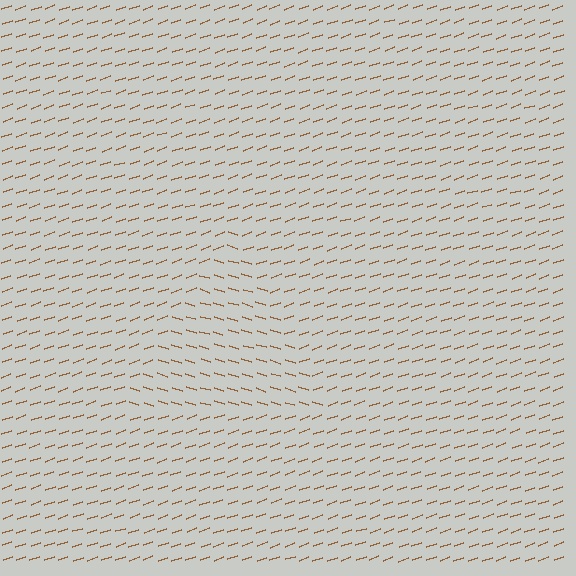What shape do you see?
I see a triangle.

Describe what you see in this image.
The image is filled with small brown line segments. A triangle region in the image has lines oriented differently from the surrounding lines, creating a visible texture boundary.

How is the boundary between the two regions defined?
The boundary is defined purely by a change in line orientation (approximately 36 degrees difference). All lines are the same color and thickness.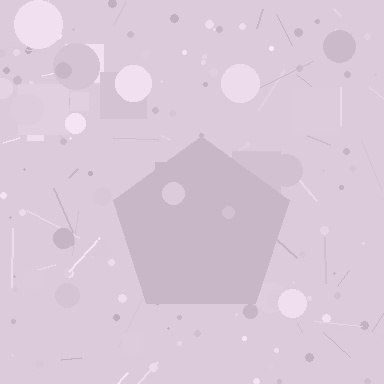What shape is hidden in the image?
A pentagon is hidden in the image.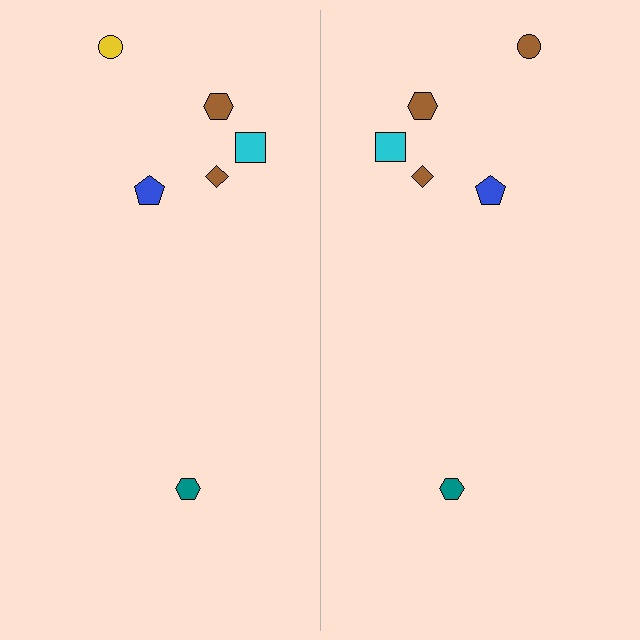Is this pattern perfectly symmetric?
No, the pattern is not perfectly symmetric. The brown circle on the right side breaks the symmetry — its mirror counterpart is yellow.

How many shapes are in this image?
There are 12 shapes in this image.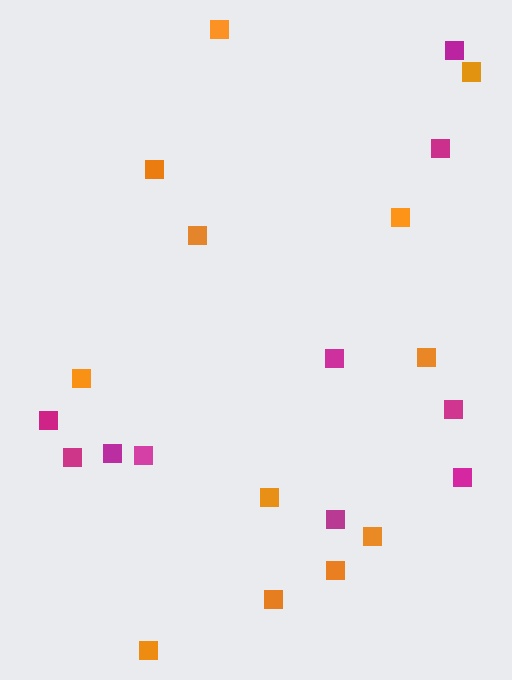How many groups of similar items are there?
There are 2 groups: one group of magenta squares (10) and one group of orange squares (12).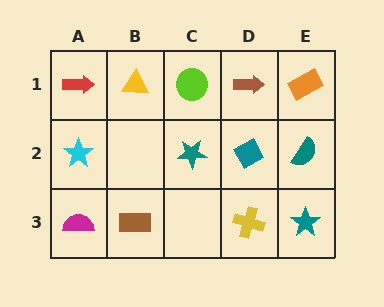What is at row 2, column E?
A teal semicircle.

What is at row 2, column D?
A teal diamond.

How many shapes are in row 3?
4 shapes.